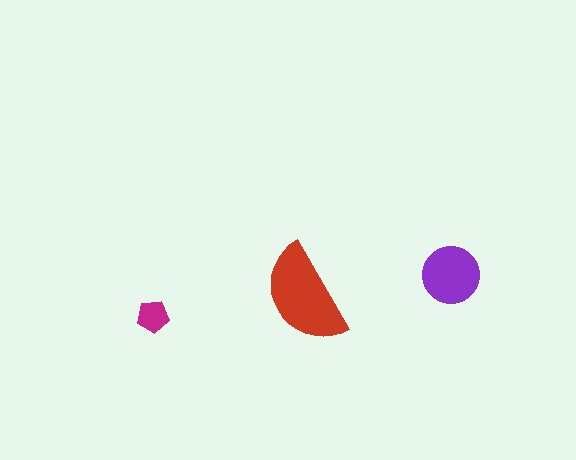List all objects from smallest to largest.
The magenta pentagon, the purple circle, the red semicircle.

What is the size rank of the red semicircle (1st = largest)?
1st.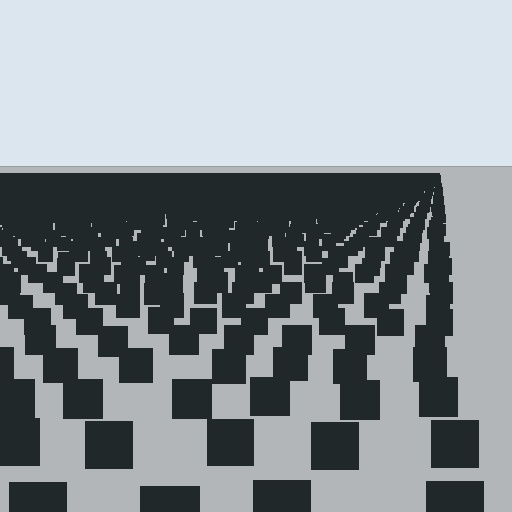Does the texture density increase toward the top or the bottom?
Density increases toward the top.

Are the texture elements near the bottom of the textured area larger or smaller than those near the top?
Larger. Near the bottom, elements are closer to the viewer and appear at a bigger on-screen size.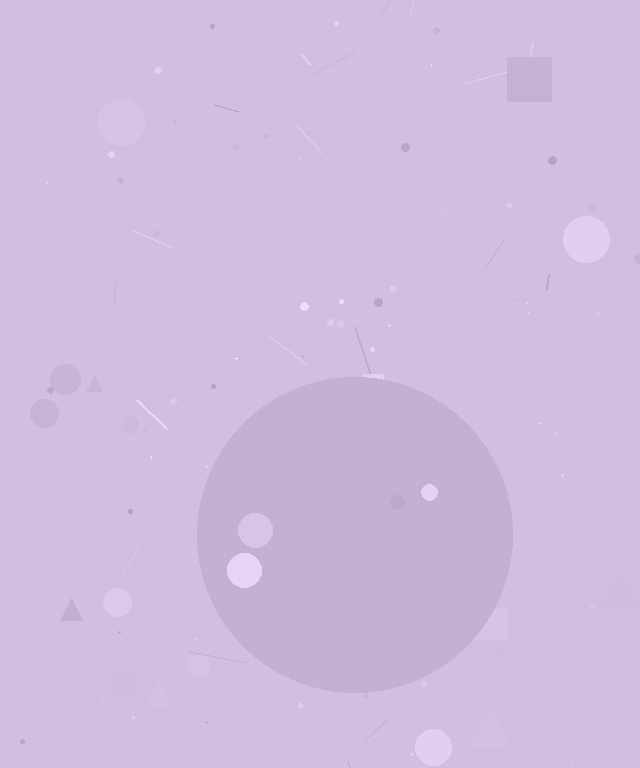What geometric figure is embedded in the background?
A circle is embedded in the background.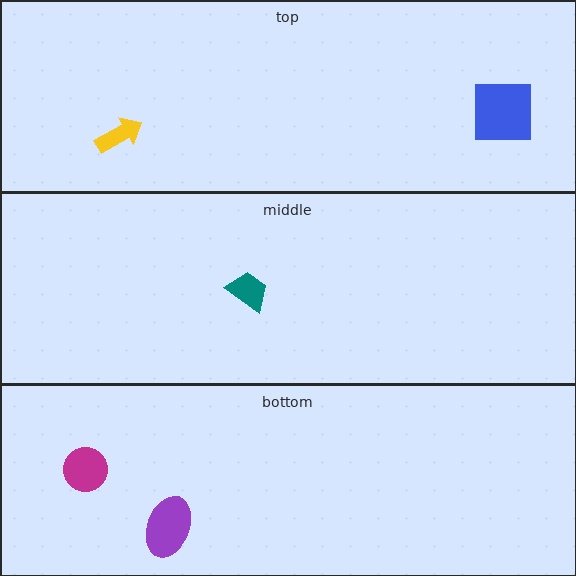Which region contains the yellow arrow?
The top region.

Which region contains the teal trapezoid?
The middle region.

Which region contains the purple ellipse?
The bottom region.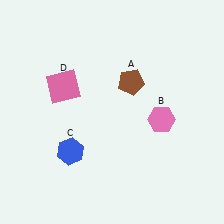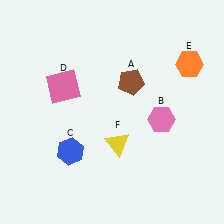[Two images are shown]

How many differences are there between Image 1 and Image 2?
There are 2 differences between the two images.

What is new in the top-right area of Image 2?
An orange hexagon (E) was added in the top-right area of Image 2.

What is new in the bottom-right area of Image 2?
A yellow triangle (F) was added in the bottom-right area of Image 2.